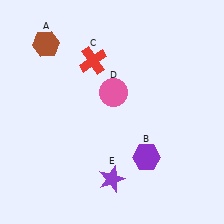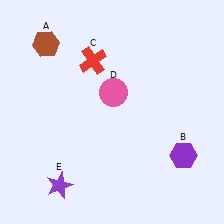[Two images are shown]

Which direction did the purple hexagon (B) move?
The purple hexagon (B) moved right.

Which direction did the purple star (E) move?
The purple star (E) moved left.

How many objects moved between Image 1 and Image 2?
2 objects moved between the two images.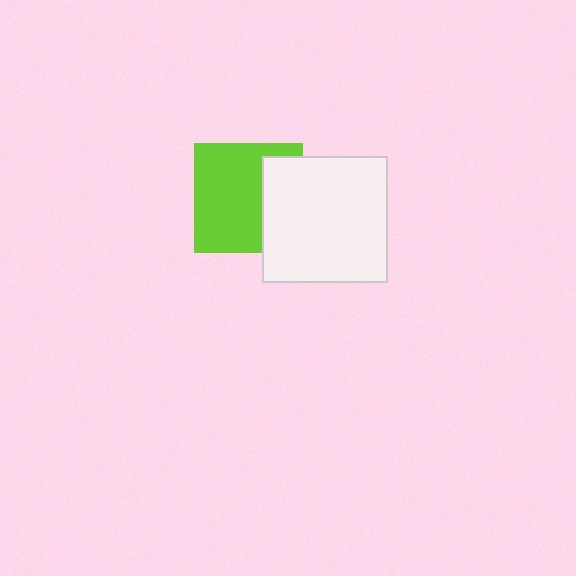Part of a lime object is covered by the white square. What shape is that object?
It is a square.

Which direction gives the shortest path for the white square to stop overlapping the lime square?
Moving right gives the shortest separation.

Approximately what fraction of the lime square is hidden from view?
Roughly 34% of the lime square is hidden behind the white square.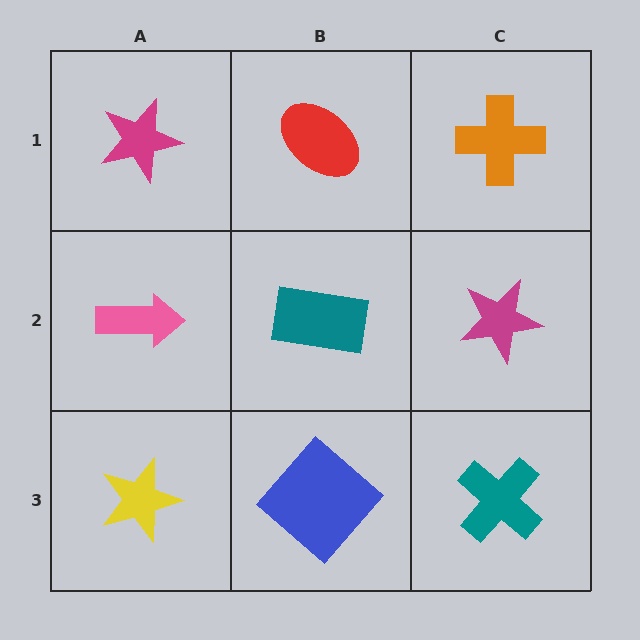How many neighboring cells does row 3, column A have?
2.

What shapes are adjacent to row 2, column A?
A magenta star (row 1, column A), a yellow star (row 3, column A), a teal rectangle (row 2, column B).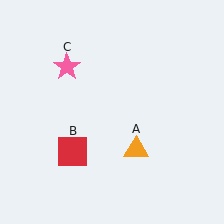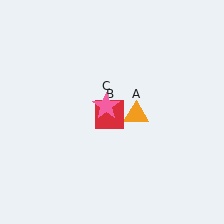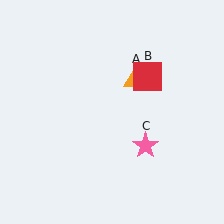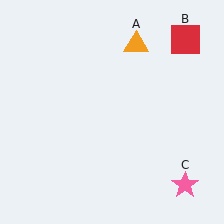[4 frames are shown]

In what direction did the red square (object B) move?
The red square (object B) moved up and to the right.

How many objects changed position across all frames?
3 objects changed position: orange triangle (object A), red square (object B), pink star (object C).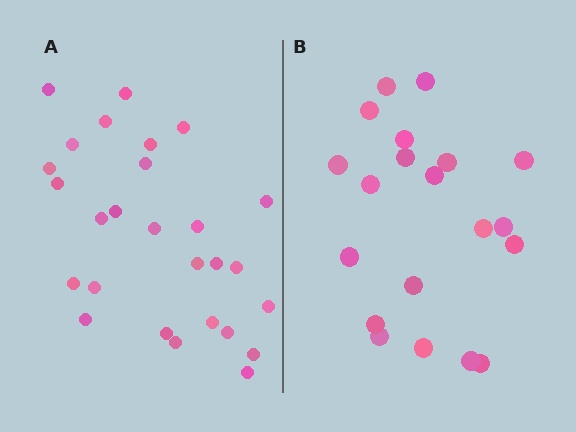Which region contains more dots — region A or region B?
Region A (the left region) has more dots.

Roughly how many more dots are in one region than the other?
Region A has roughly 8 or so more dots than region B.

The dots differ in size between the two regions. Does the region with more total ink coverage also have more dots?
No. Region B has more total ink coverage because its dots are larger, but region A actually contains more individual dots. Total area can be misleading — the number of items is what matters here.